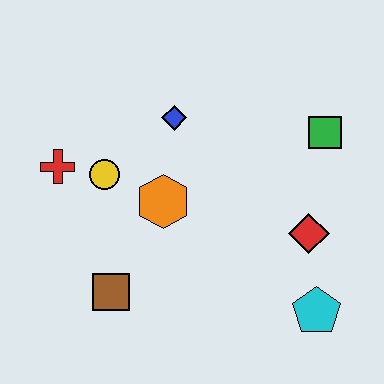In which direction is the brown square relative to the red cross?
The brown square is below the red cross.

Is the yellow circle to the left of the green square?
Yes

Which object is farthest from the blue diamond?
The cyan pentagon is farthest from the blue diamond.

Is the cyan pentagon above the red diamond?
No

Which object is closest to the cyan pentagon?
The red diamond is closest to the cyan pentagon.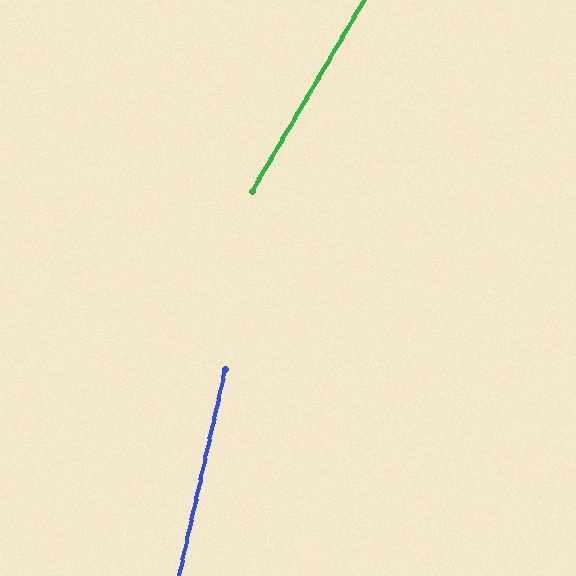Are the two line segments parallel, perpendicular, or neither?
Neither parallel nor perpendicular — they differ by about 17°.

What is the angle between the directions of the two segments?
Approximately 17 degrees.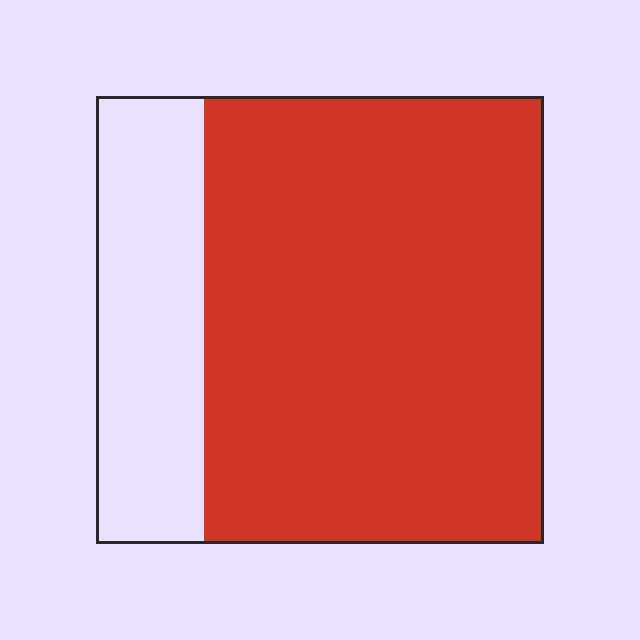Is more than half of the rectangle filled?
Yes.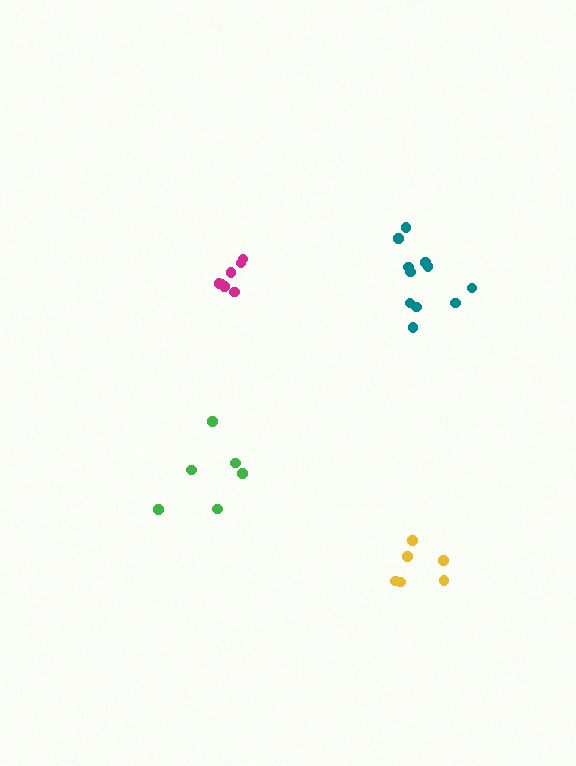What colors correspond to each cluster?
The clusters are colored: yellow, green, magenta, teal.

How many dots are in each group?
Group 1: 6 dots, Group 2: 6 dots, Group 3: 7 dots, Group 4: 11 dots (30 total).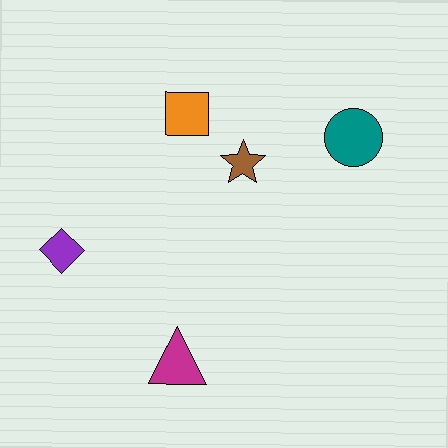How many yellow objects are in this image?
There are no yellow objects.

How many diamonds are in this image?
There is 1 diamond.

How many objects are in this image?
There are 5 objects.